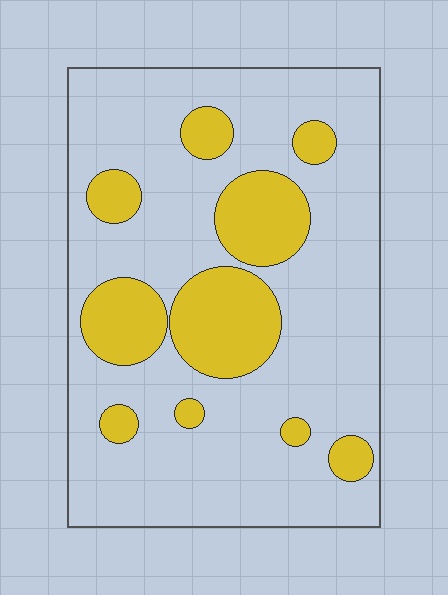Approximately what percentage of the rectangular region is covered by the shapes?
Approximately 25%.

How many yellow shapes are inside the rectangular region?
10.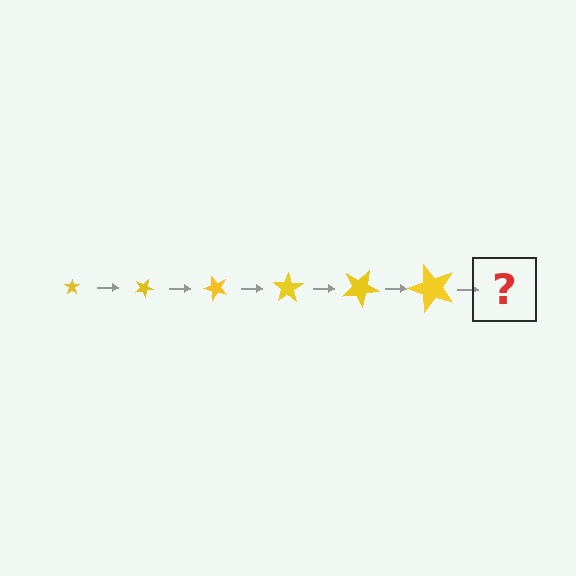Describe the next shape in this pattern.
It should be a star, larger than the previous one and rotated 150 degrees from the start.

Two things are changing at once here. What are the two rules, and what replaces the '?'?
The two rules are that the star grows larger each step and it rotates 25 degrees each step. The '?' should be a star, larger than the previous one and rotated 150 degrees from the start.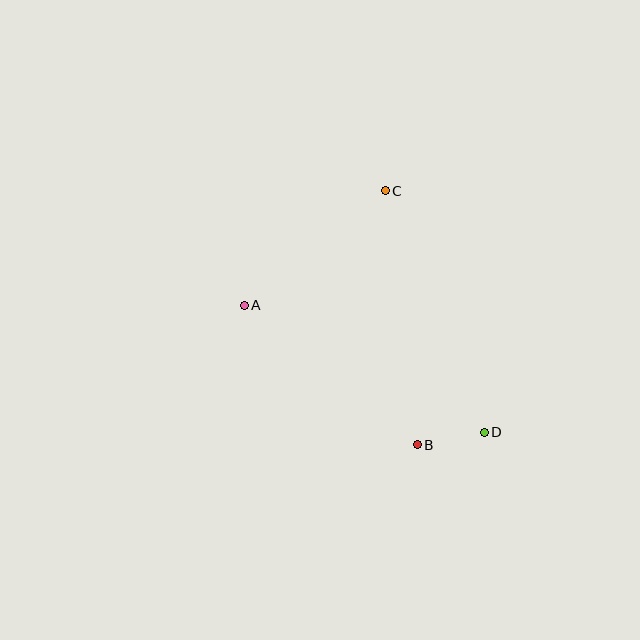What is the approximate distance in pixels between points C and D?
The distance between C and D is approximately 261 pixels.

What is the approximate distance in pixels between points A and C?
The distance between A and C is approximately 182 pixels.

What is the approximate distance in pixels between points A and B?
The distance between A and B is approximately 222 pixels.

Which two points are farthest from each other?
Points A and D are farthest from each other.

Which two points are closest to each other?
Points B and D are closest to each other.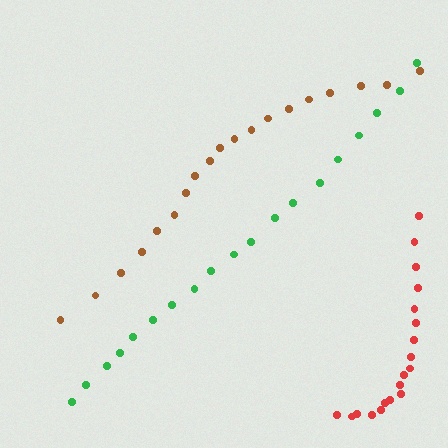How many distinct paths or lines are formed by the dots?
There are 3 distinct paths.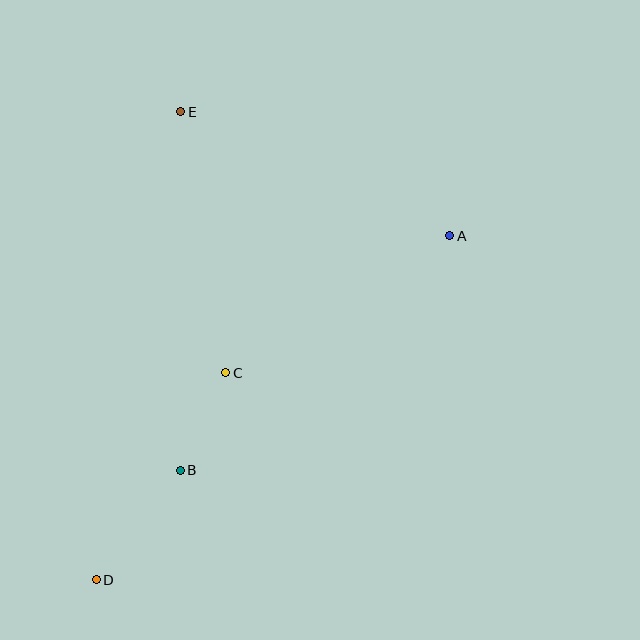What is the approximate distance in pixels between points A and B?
The distance between A and B is approximately 357 pixels.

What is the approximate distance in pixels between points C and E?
The distance between C and E is approximately 265 pixels.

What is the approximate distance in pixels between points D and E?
The distance between D and E is approximately 476 pixels.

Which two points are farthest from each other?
Points A and D are farthest from each other.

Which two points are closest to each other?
Points B and C are closest to each other.